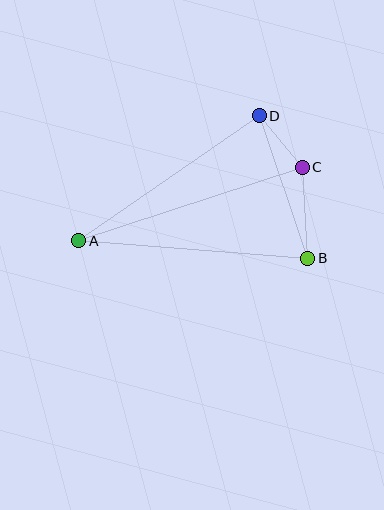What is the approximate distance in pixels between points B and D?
The distance between B and D is approximately 151 pixels.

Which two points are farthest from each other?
Points A and C are farthest from each other.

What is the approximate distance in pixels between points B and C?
The distance between B and C is approximately 91 pixels.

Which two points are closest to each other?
Points C and D are closest to each other.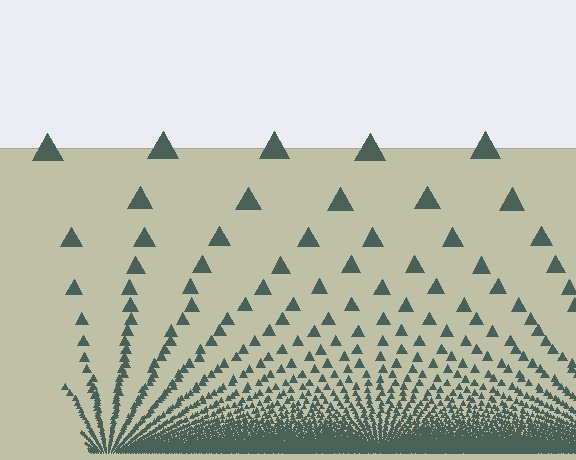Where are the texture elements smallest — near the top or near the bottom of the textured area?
Near the bottom.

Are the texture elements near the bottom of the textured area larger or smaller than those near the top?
Smaller. The gradient is inverted — elements near the bottom are smaller and denser.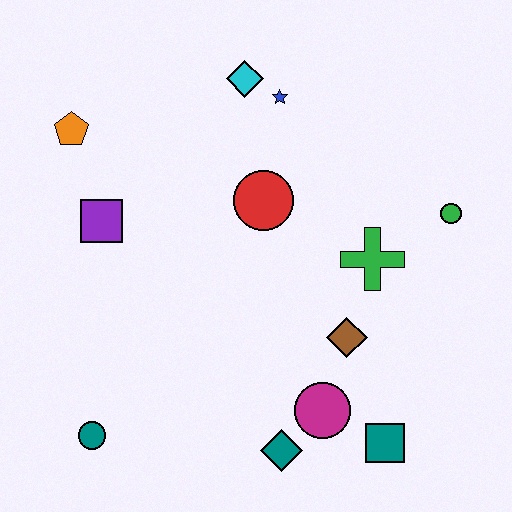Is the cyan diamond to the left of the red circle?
Yes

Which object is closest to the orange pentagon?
The purple square is closest to the orange pentagon.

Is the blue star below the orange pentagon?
No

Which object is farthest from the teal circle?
The green circle is farthest from the teal circle.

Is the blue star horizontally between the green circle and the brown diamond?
No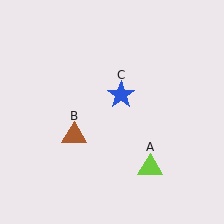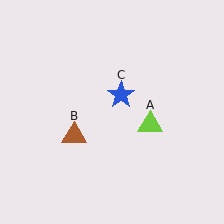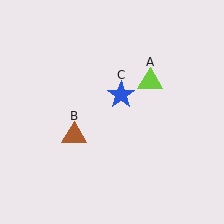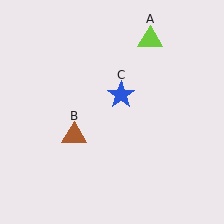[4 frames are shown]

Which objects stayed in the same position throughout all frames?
Brown triangle (object B) and blue star (object C) remained stationary.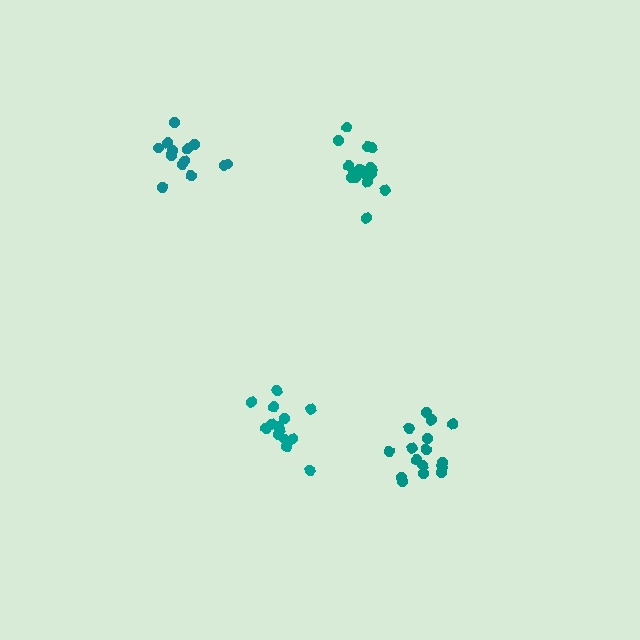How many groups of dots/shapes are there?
There are 4 groups.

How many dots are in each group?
Group 1: 14 dots, Group 2: 16 dots, Group 3: 17 dots, Group 4: 13 dots (60 total).